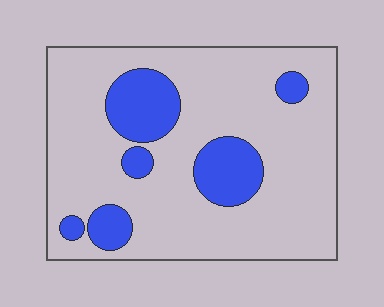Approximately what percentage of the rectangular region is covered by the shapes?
Approximately 20%.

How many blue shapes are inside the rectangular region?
6.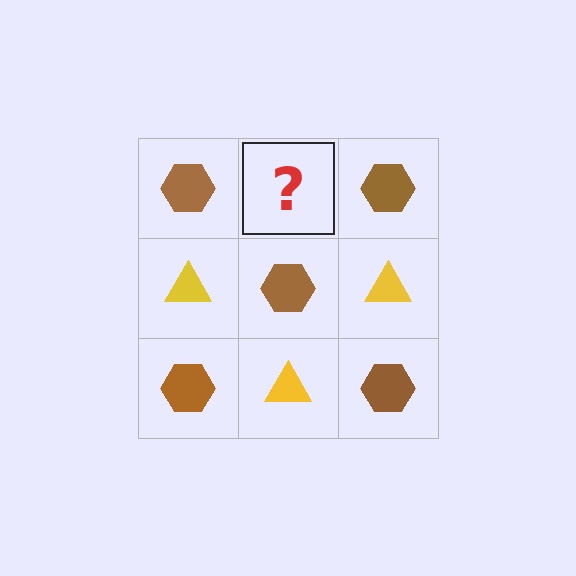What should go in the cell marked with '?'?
The missing cell should contain a yellow triangle.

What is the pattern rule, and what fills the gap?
The rule is that it alternates brown hexagon and yellow triangle in a checkerboard pattern. The gap should be filled with a yellow triangle.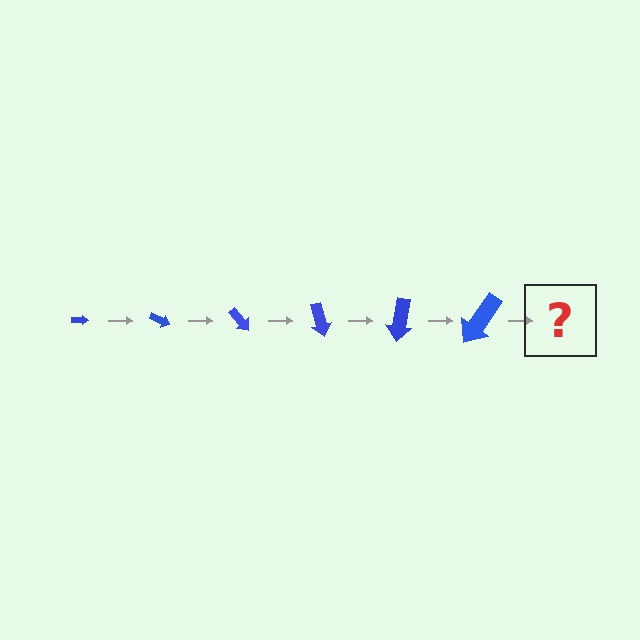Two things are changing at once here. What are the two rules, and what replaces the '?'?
The two rules are that the arrow grows larger each step and it rotates 25 degrees each step. The '?' should be an arrow, larger than the previous one and rotated 150 degrees from the start.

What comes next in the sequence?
The next element should be an arrow, larger than the previous one and rotated 150 degrees from the start.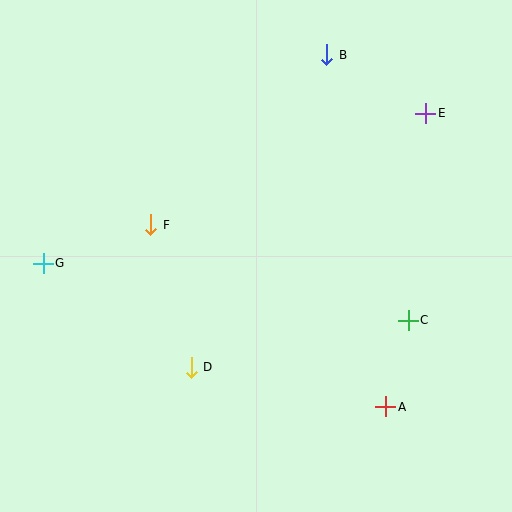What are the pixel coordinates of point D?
Point D is at (191, 367).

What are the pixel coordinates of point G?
Point G is at (43, 263).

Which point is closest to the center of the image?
Point F at (151, 225) is closest to the center.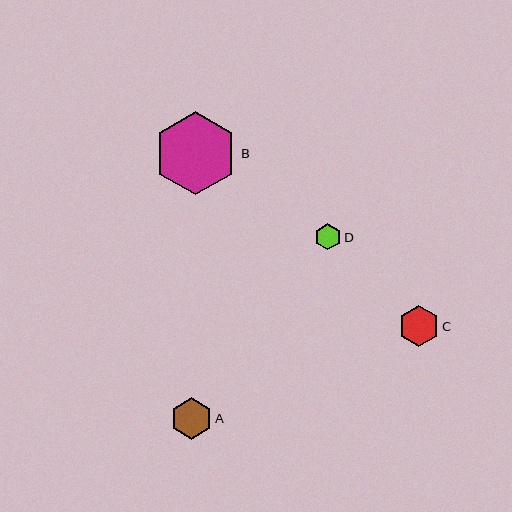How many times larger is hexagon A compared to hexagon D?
Hexagon A is approximately 1.6 times the size of hexagon D.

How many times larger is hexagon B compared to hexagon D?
Hexagon B is approximately 3.2 times the size of hexagon D.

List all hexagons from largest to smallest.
From largest to smallest: B, A, C, D.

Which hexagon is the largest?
Hexagon B is the largest with a size of approximately 84 pixels.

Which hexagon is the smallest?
Hexagon D is the smallest with a size of approximately 26 pixels.